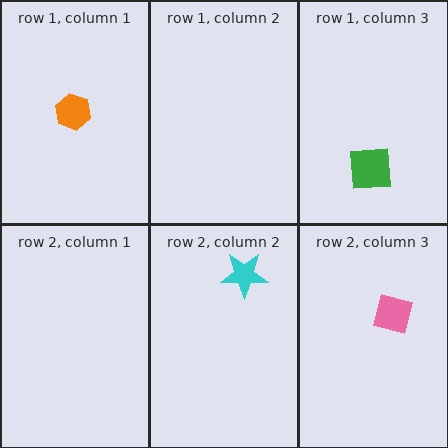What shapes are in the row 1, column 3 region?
The green square.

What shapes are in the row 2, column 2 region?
The cyan star.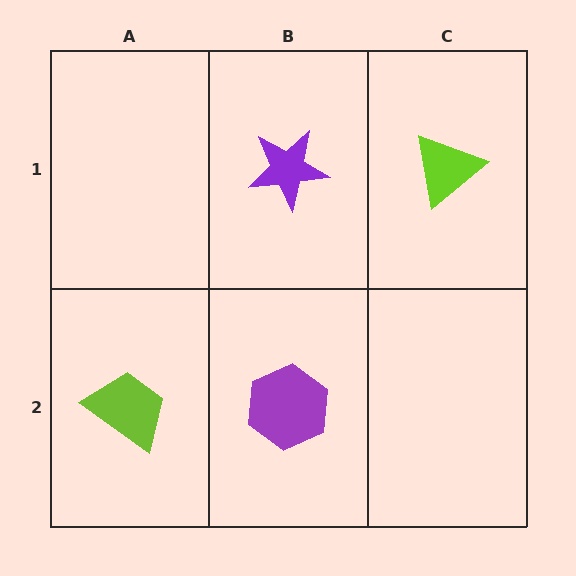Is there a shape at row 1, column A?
No, that cell is empty.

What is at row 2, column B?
A purple hexagon.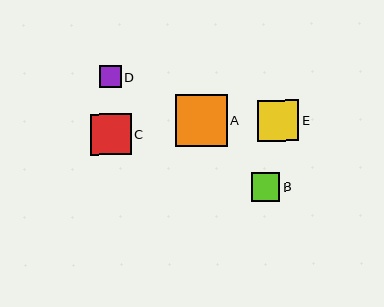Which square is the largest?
Square A is the largest with a size of approximately 52 pixels.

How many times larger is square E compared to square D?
Square E is approximately 1.8 times the size of square D.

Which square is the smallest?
Square D is the smallest with a size of approximately 22 pixels.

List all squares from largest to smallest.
From largest to smallest: A, C, E, B, D.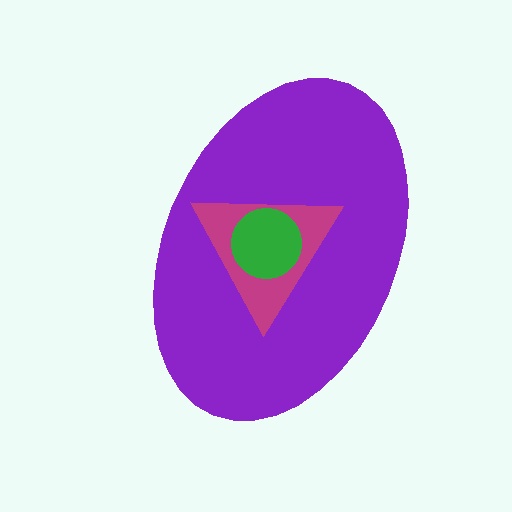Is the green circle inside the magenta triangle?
Yes.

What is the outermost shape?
The purple ellipse.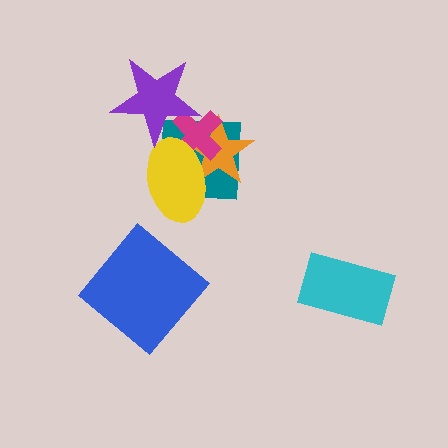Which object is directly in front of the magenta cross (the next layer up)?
The yellow ellipse is directly in front of the magenta cross.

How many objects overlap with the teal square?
4 objects overlap with the teal square.